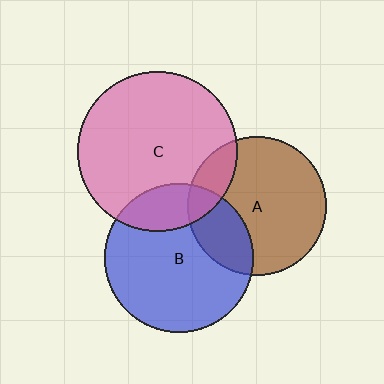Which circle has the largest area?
Circle C (pink).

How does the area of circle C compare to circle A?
Approximately 1.3 times.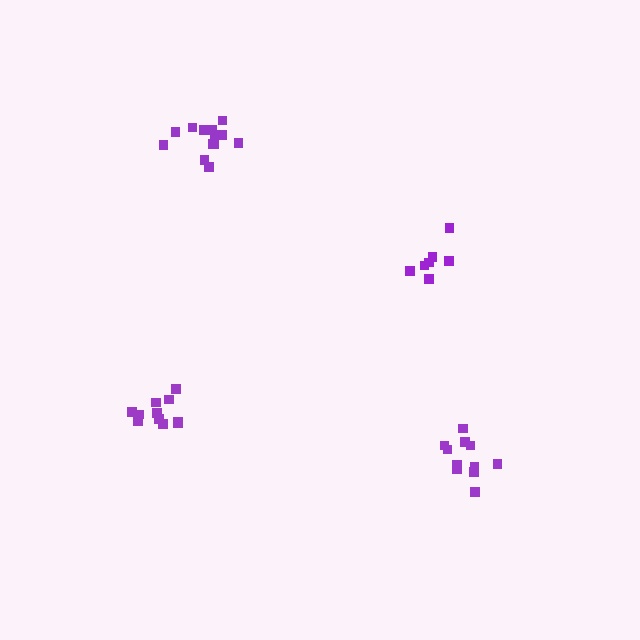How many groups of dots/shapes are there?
There are 4 groups.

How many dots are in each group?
Group 1: 7 dots, Group 2: 11 dots, Group 3: 11 dots, Group 4: 13 dots (42 total).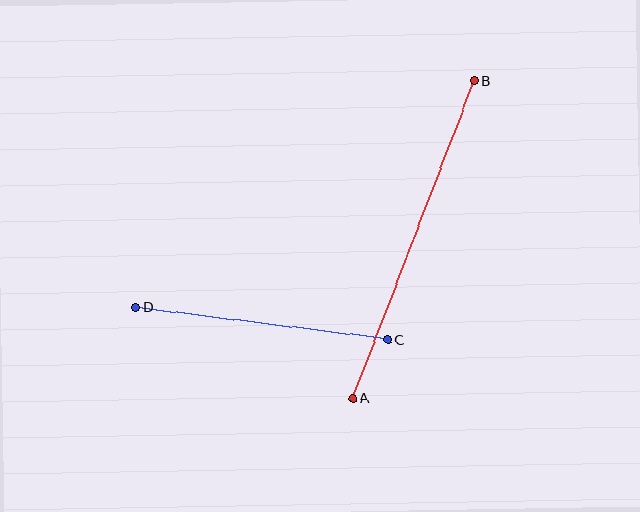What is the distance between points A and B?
The distance is approximately 340 pixels.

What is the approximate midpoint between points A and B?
The midpoint is at approximately (413, 240) pixels.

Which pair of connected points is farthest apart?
Points A and B are farthest apart.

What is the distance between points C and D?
The distance is approximately 254 pixels.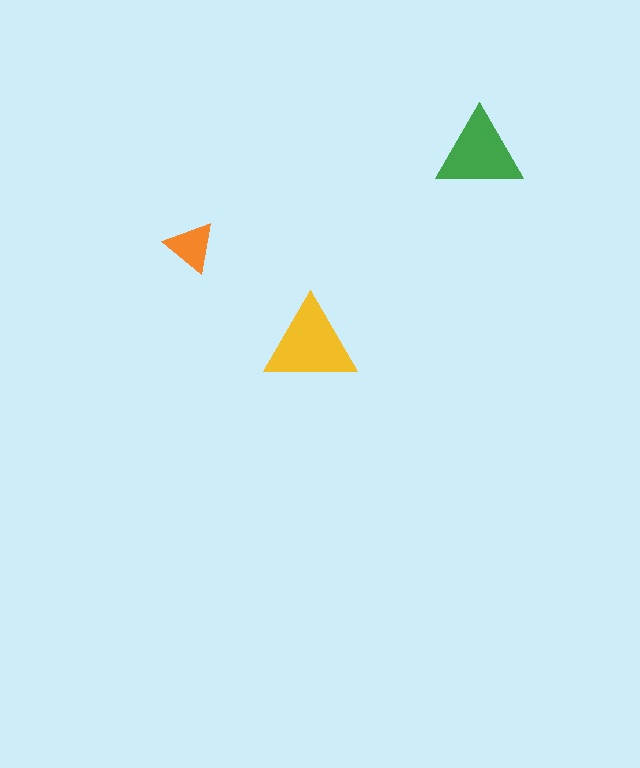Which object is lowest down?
The yellow triangle is bottommost.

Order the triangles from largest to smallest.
the yellow one, the green one, the orange one.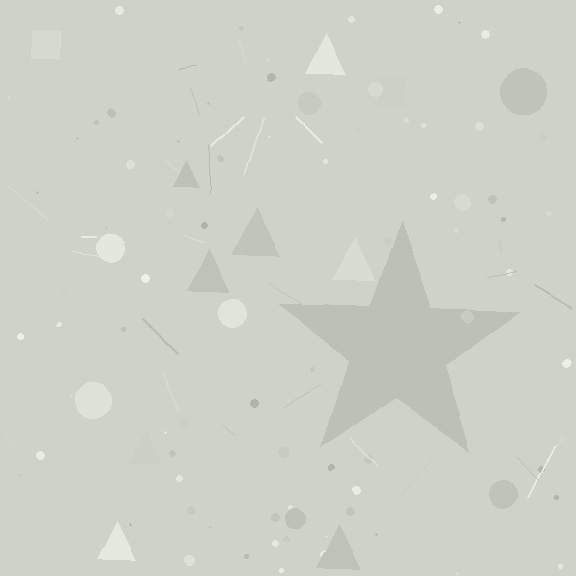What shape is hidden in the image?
A star is hidden in the image.